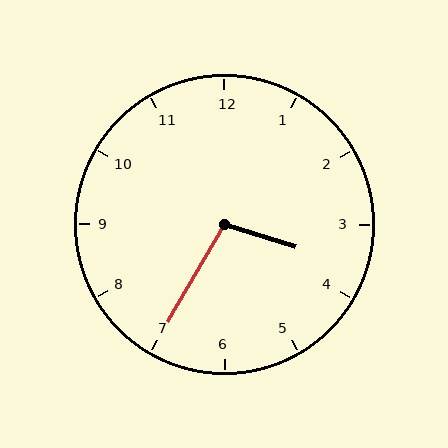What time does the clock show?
3:35.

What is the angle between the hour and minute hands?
Approximately 102 degrees.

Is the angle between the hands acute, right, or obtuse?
It is obtuse.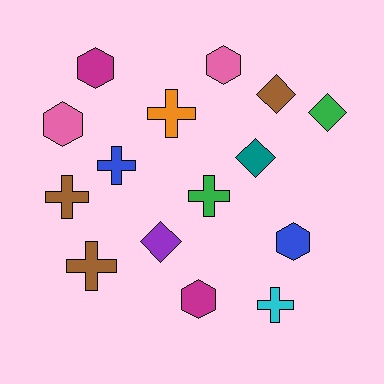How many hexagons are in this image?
There are 5 hexagons.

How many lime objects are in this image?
There are no lime objects.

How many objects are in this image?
There are 15 objects.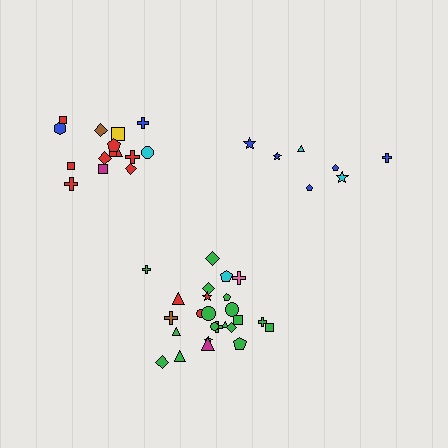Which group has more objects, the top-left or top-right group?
The top-left group.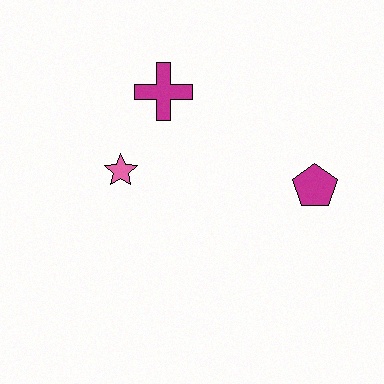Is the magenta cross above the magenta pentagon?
Yes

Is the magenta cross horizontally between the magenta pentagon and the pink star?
Yes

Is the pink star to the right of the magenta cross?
No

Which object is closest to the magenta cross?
The pink star is closest to the magenta cross.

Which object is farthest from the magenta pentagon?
The pink star is farthest from the magenta pentagon.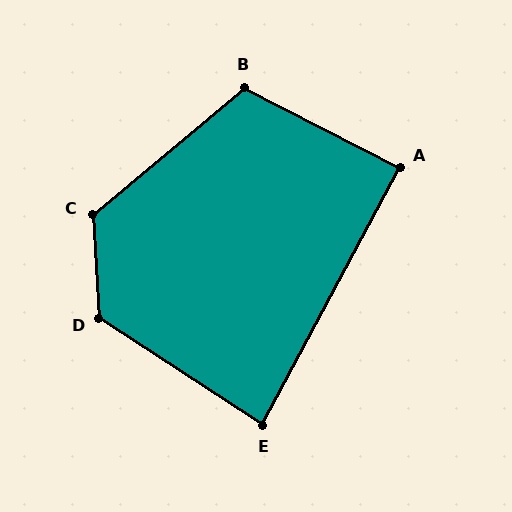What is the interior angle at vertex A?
Approximately 89 degrees (approximately right).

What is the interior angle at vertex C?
Approximately 126 degrees (obtuse).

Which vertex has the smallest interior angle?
E, at approximately 85 degrees.